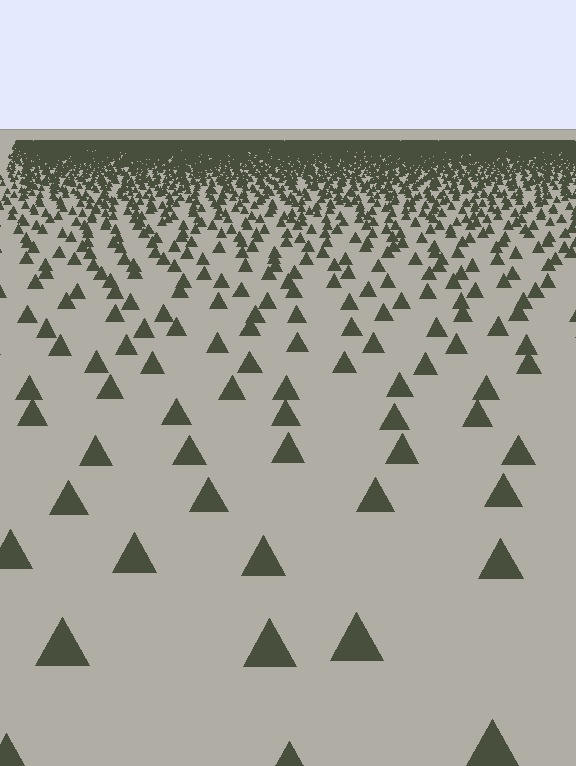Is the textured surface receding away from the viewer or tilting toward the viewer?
The surface is receding away from the viewer. Texture elements get smaller and denser toward the top.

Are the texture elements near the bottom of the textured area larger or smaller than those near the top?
Larger. Near the bottom, elements are closer to the viewer and appear at a bigger on-screen size.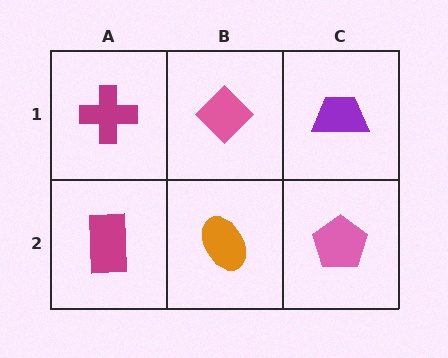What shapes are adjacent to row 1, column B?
An orange ellipse (row 2, column B), a magenta cross (row 1, column A), a purple trapezoid (row 1, column C).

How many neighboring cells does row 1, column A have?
2.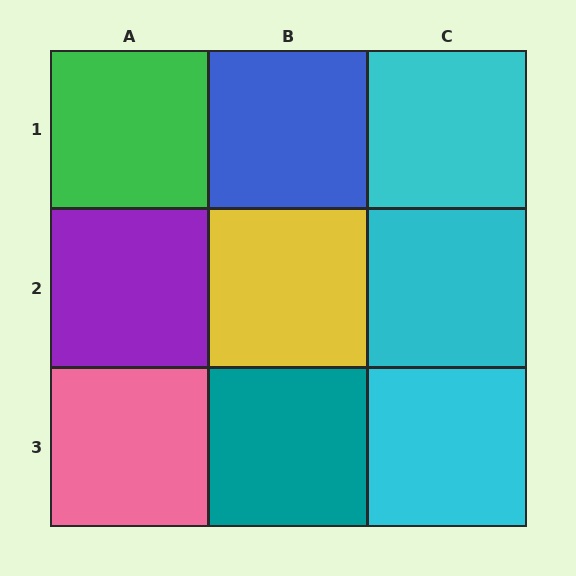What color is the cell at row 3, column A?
Pink.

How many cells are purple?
1 cell is purple.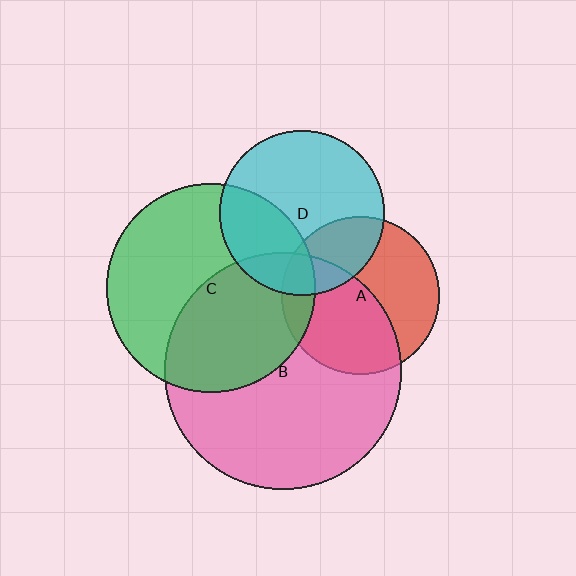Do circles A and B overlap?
Yes.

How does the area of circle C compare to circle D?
Approximately 1.6 times.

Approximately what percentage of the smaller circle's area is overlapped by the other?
Approximately 50%.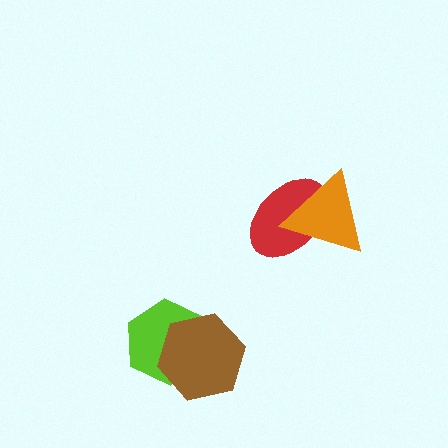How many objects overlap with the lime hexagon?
1 object overlaps with the lime hexagon.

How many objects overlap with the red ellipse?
1 object overlaps with the red ellipse.